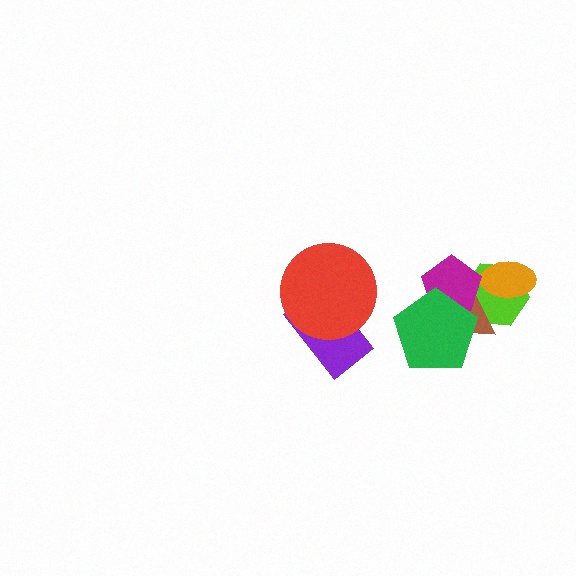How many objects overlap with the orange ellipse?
2 objects overlap with the orange ellipse.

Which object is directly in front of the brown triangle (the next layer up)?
The magenta pentagon is directly in front of the brown triangle.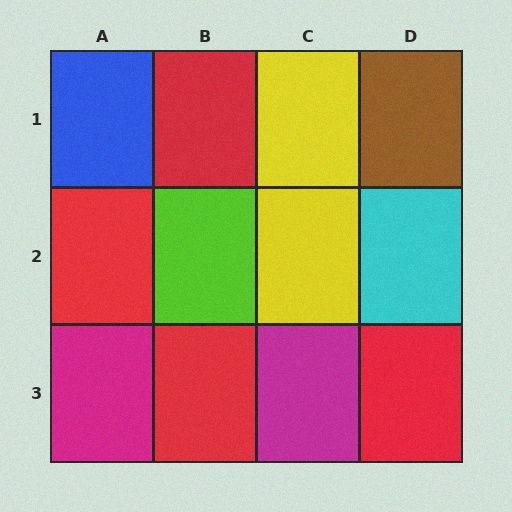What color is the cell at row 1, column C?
Yellow.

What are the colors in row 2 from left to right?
Red, lime, yellow, cyan.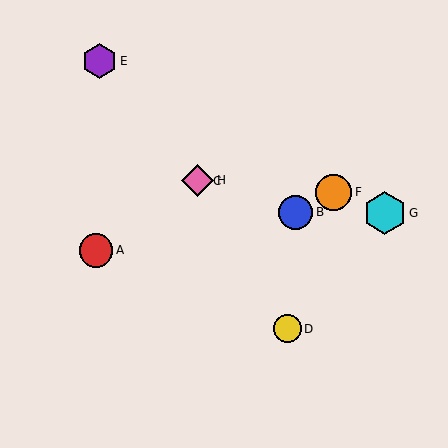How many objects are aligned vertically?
2 objects (C, H) are aligned vertically.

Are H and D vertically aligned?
No, H is at x≈198 and D is at x≈288.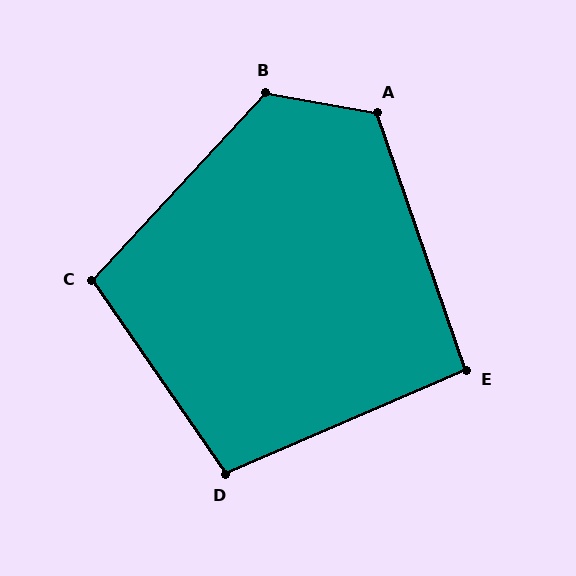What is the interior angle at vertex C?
Approximately 103 degrees (obtuse).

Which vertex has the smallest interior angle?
E, at approximately 94 degrees.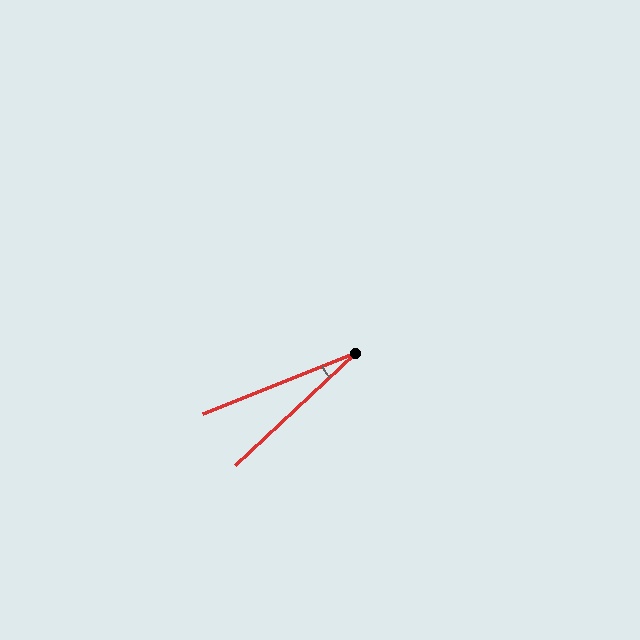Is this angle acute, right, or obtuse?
It is acute.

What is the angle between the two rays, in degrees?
Approximately 21 degrees.